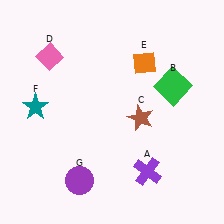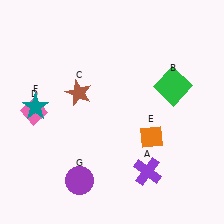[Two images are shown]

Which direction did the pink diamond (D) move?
The pink diamond (D) moved down.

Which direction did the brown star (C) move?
The brown star (C) moved left.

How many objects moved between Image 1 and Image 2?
3 objects moved between the two images.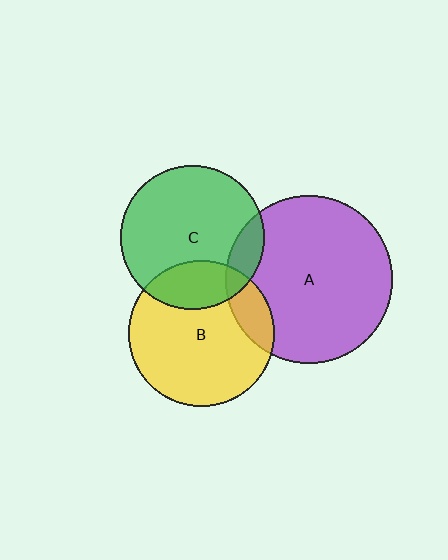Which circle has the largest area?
Circle A (purple).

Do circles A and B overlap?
Yes.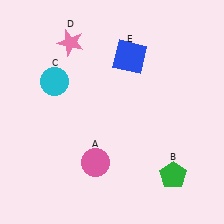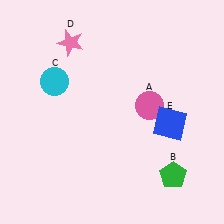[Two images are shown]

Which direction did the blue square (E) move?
The blue square (E) moved down.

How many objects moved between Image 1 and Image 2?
2 objects moved between the two images.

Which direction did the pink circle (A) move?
The pink circle (A) moved up.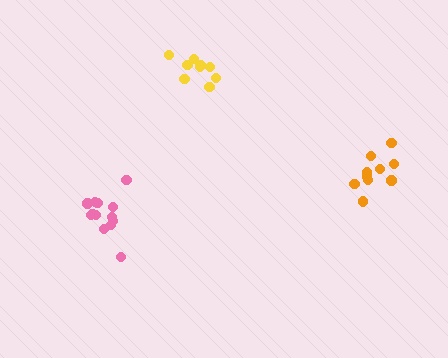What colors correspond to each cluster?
The clusters are colored: pink, yellow, orange.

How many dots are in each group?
Group 1: 13 dots, Group 2: 9 dots, Group 3: 10 dots (32 total).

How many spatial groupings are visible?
There are 3 spatial groupings.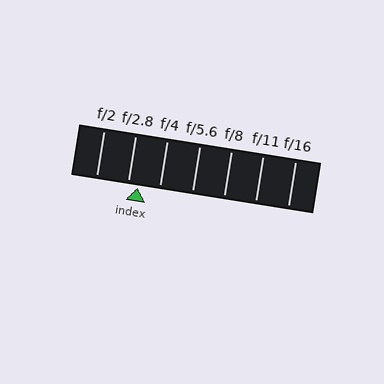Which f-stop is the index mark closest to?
The index mark is closest to f/2.8.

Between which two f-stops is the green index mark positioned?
The index mark is between f/2.8 and f/4.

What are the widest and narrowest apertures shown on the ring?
The widest aperture shown is f/2 and the narrowest is f/16.